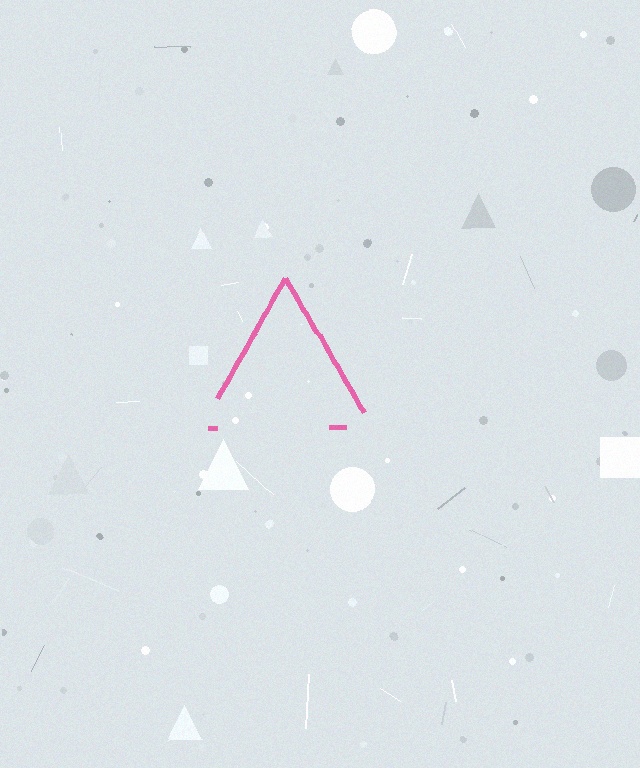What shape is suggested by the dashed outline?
The dashed outline suggests a triangle.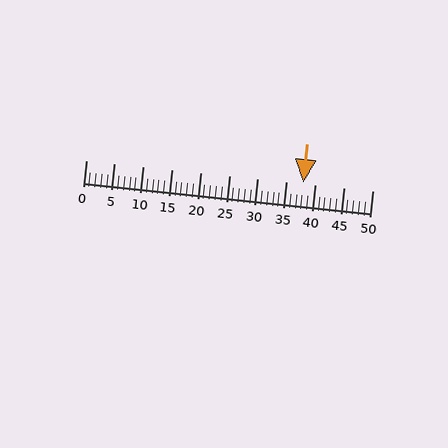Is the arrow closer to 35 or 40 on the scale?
The arrow is closer to 40.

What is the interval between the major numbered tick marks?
The major tick marks are spaced 5 units apart.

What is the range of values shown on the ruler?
The ruler shows values from 0 to 50.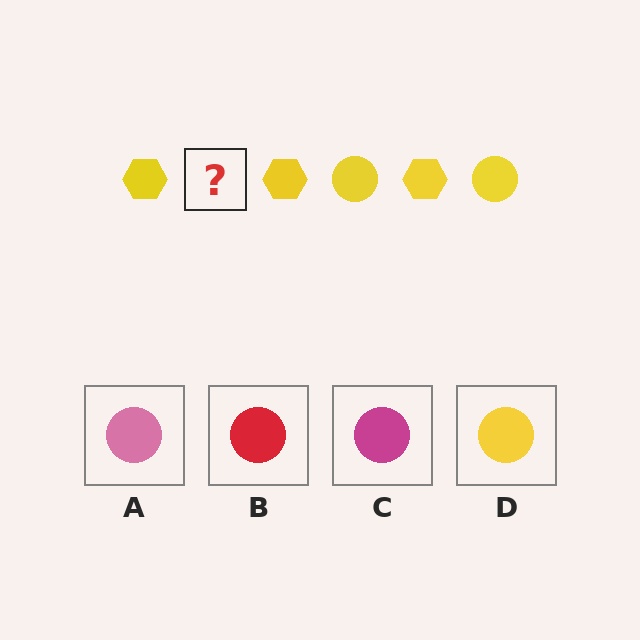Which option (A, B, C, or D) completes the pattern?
D.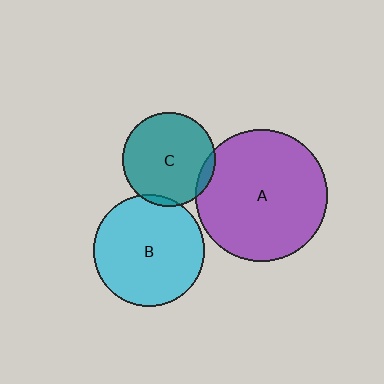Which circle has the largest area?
Circle A (purple).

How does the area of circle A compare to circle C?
Approximately 2.0 times.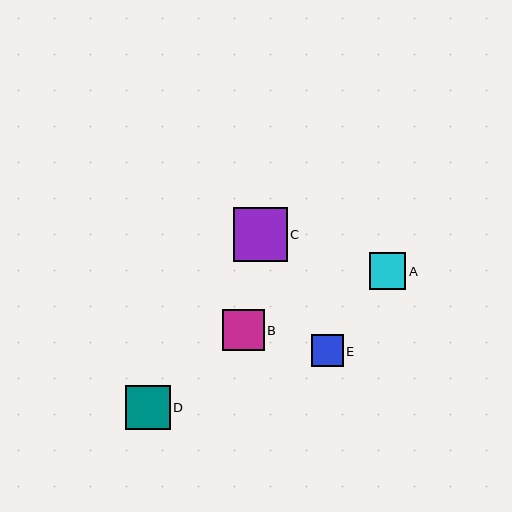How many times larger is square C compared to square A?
Square C is approximately 1.5 times the size of square A.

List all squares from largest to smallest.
From largest to smallest: C, D, B, A, E.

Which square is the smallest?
Square E is the smallest with a size of approximately 32 pixels.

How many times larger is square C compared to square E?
Square C is approximately 1.6 times the size of square E.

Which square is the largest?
Square C is the largest with a size of approximately 53 pixels.